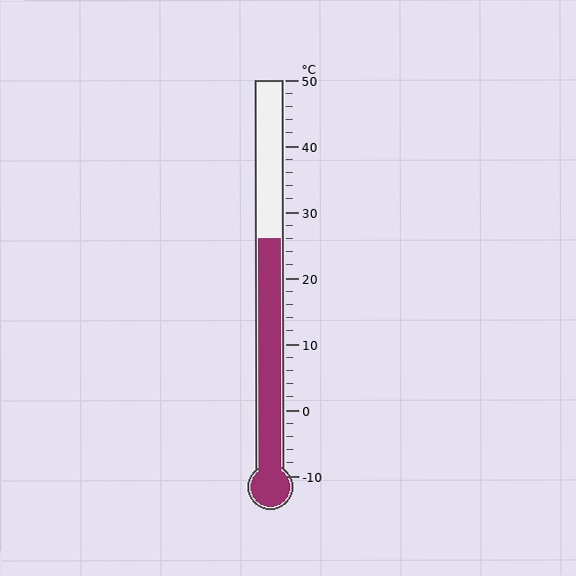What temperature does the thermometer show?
The thermometer shows approximately 26°C.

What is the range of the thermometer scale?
The thermometer scale ranges from -10°C to 50°C.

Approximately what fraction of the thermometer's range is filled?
The thermometer is filled to approximately 60% of its range.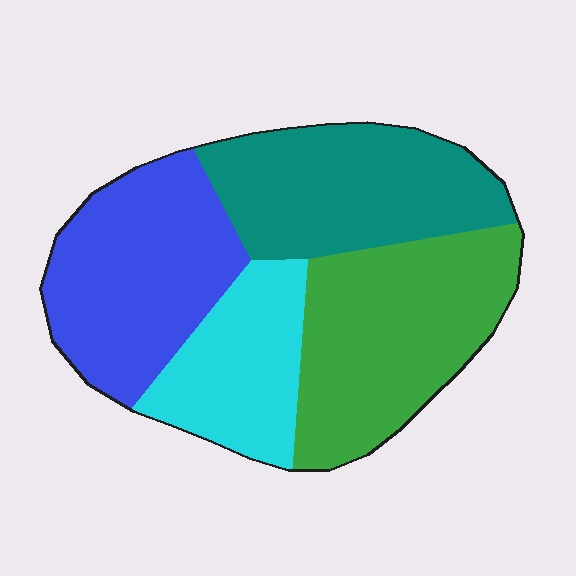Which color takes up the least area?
Cyan, at roughly 20%.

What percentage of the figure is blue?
Blue takes up about one quarter (1/4) of the figure.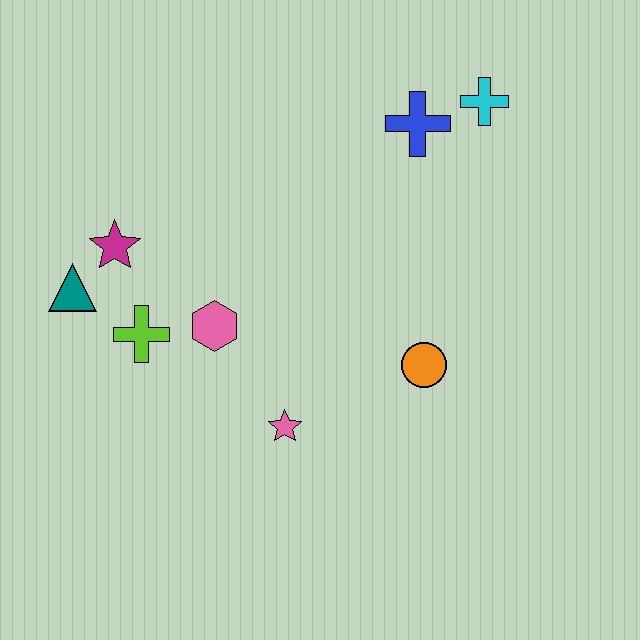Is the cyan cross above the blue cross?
Yes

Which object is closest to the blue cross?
The cyan cross is closest to the blue cross.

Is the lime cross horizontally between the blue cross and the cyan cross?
No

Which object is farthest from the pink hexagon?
The cyan cross is farthest from the pink hexagon.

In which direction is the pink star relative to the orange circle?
The pink star is to the left of the orange circle.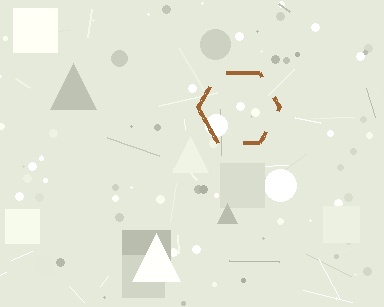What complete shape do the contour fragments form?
The contour fragments form a hexagon.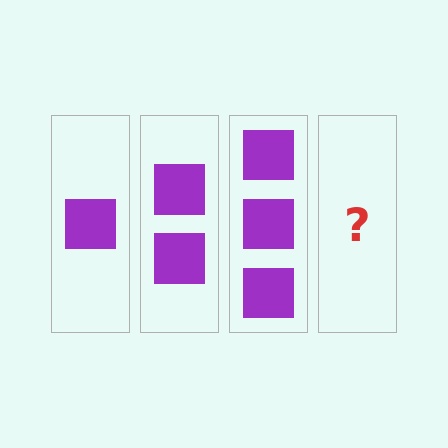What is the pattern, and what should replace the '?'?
The pattern is that each step adds one more square. The '?' should be 4 squares.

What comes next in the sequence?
The next element should be 4 squares.